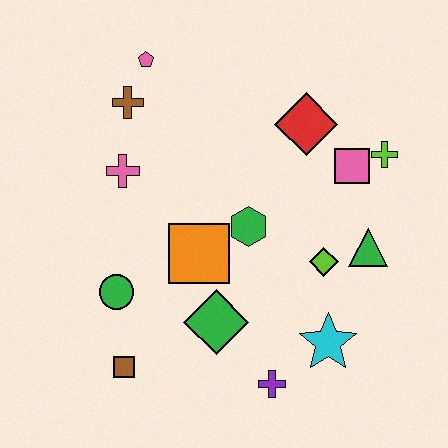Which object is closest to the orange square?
The green hexagon is closest to the orange square.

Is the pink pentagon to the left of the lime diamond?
Yes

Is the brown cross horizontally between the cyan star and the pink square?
No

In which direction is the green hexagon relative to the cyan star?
The green hexagon is above the cyan star.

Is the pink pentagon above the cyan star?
Yes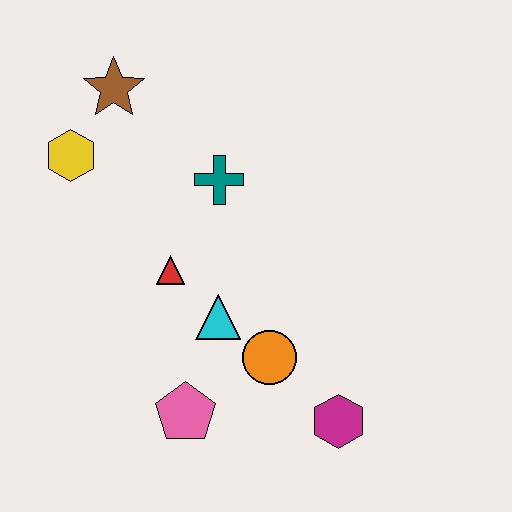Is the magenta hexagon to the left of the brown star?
No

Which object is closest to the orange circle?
The cyan triangle is closest to the orange circle.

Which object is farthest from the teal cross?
The magenta hexagon is farthest from the teal cross.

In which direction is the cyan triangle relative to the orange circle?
The cyan triangle is to the left of the orange circle.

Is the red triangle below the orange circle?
No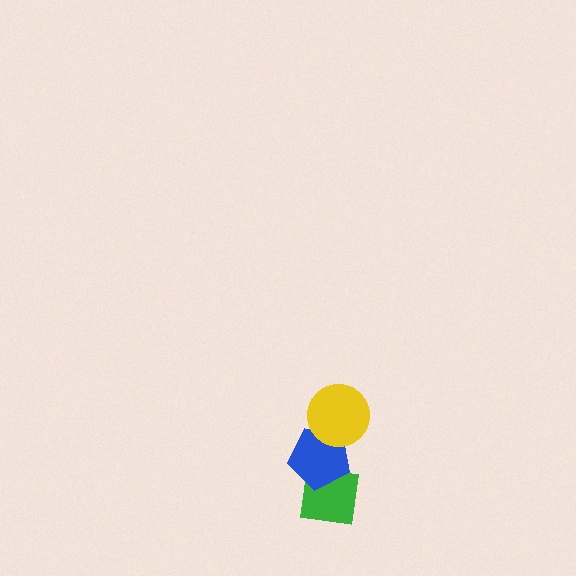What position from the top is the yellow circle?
The yellow circle is 1st from the top.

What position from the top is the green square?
The green square is 3rd from the top.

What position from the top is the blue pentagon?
The blue pentagon is 2nd from the top.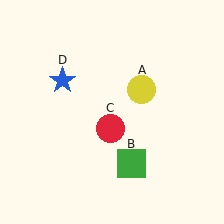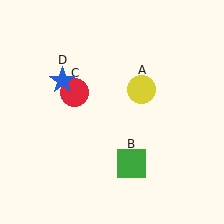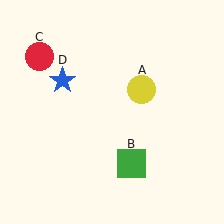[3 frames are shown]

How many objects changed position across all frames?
1 object changed position: red circle (object C).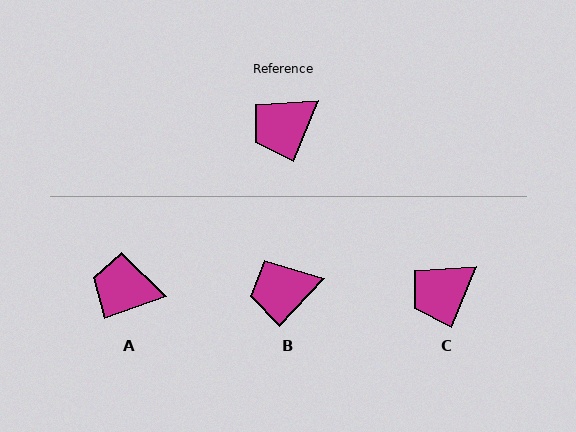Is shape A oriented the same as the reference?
No, it is off by about 48 degrees.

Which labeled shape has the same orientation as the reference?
C.